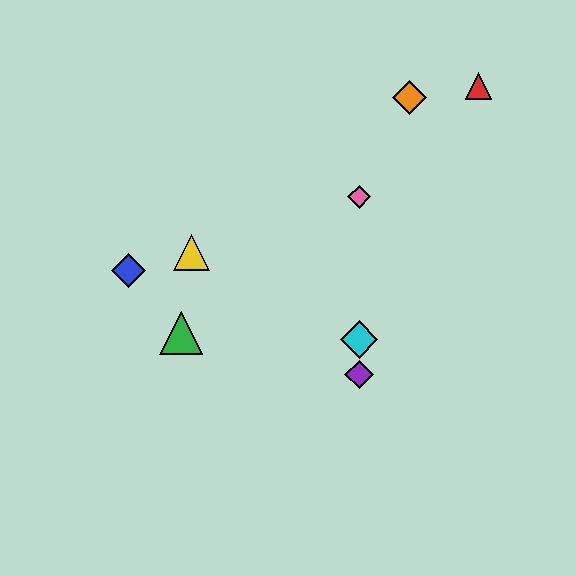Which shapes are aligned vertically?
The purple diamond, the cyan diamond, the pink diamond are aligned vertically.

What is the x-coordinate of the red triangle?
The red triangle is at x≈478.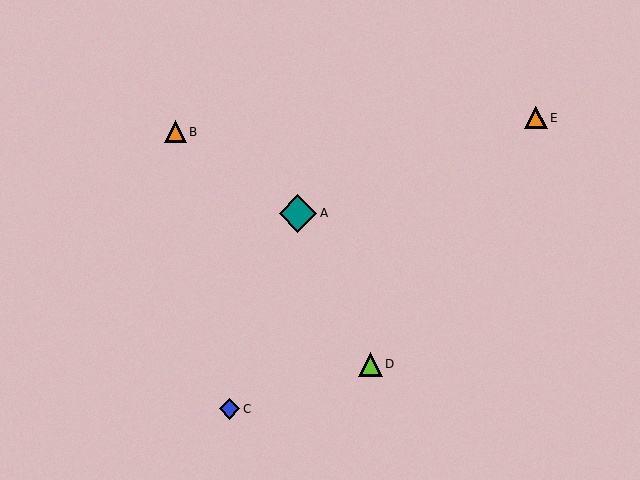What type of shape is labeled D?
Shape D is a lime triangle.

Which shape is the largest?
The teal diamond (labeled A) is the largest.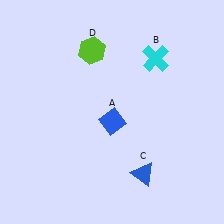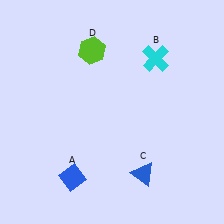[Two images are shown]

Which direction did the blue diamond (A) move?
The blue diamond (A) moved down.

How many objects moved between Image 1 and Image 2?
1 object moved between the two images.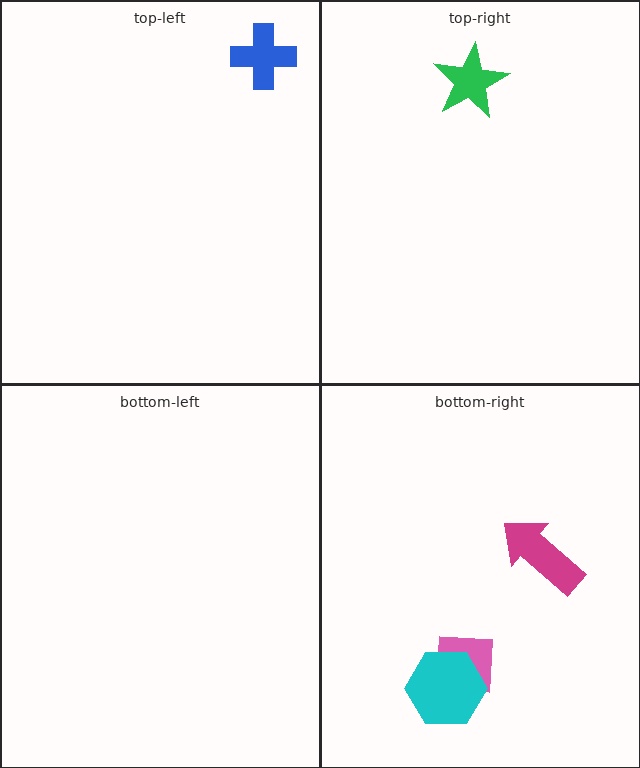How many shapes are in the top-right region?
1.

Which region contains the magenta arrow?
The bottom-right region.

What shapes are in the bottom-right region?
The magenta arrow, the pink square, the cyan hexagon.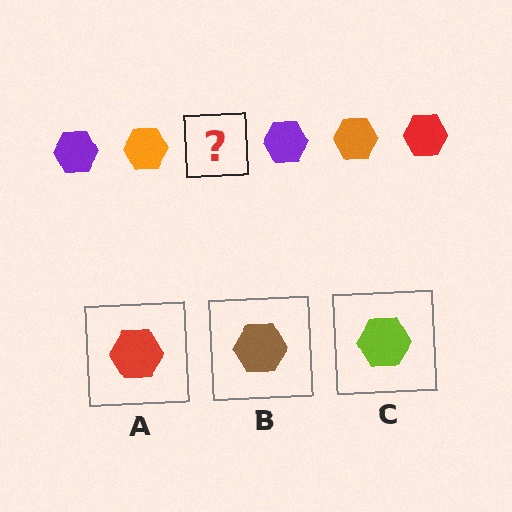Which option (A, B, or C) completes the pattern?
A.